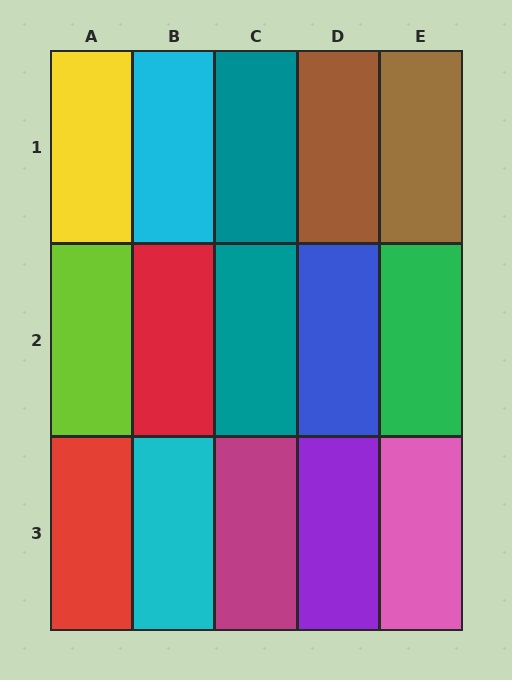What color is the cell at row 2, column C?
Teal.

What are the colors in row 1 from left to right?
Yellow, cyan, teal, brown, brown.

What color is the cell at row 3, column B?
Cyan.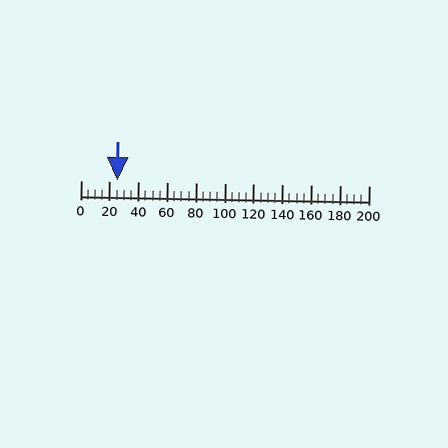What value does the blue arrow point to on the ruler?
The blue arrow points to approximately 25.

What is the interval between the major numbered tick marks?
The major tick marks are spaced 20 units apart.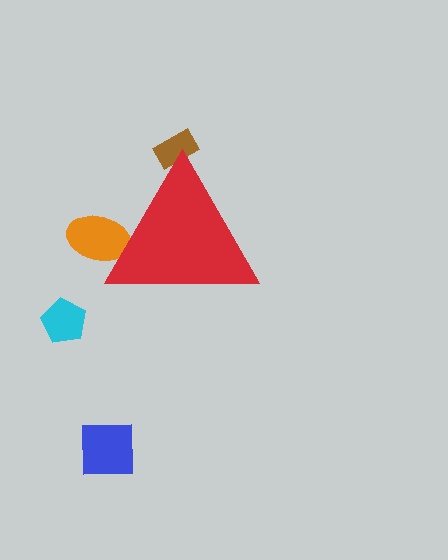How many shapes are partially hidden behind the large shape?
2 shapes are partially hidden.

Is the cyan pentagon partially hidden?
No, the cyan pentagon is fully visible.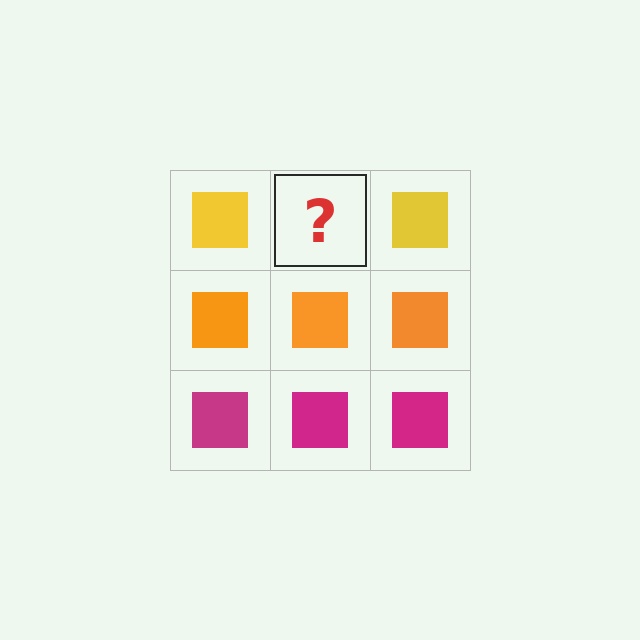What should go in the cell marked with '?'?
The missing cell should contain a yellow square.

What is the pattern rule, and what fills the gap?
The rule is that each row has a consistent color. The gap should be filled with a yellow square.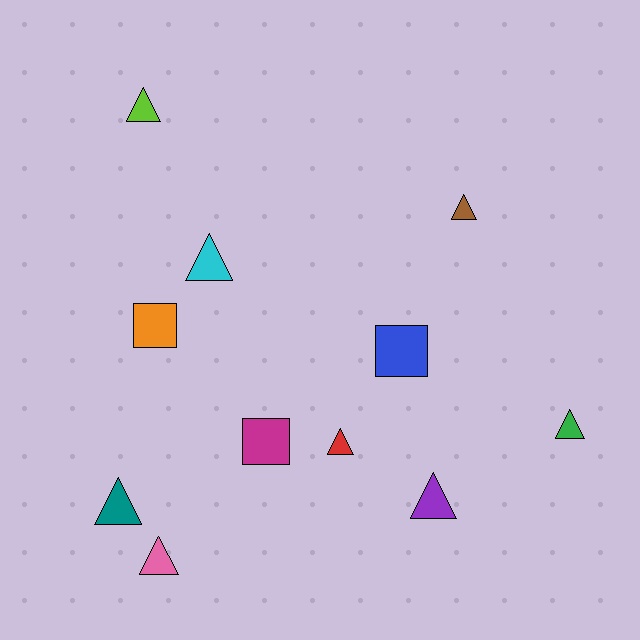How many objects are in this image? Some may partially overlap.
There are 11 objects.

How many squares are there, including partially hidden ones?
There are 3 squares.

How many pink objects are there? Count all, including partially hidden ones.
There is 1 pink object.